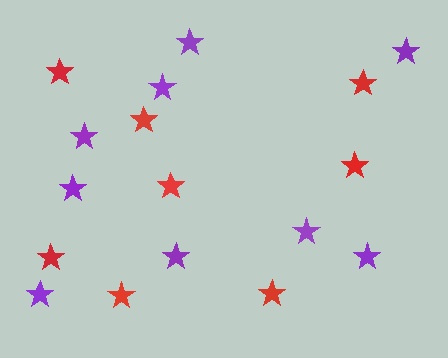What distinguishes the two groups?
There are 2 groups: one group of red stars (8) and one group of purple stars (9).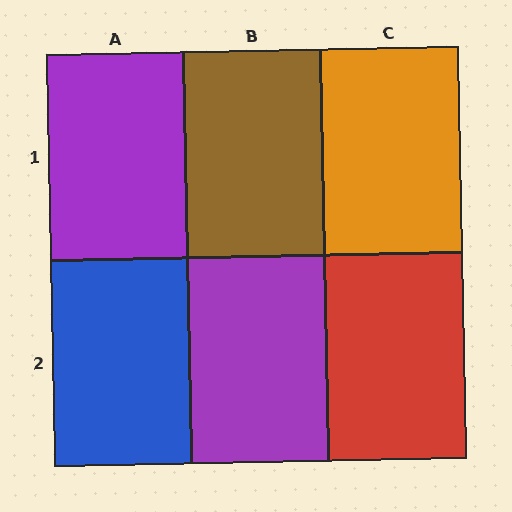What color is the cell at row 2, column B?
Purple.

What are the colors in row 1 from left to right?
Purple, brown, orange.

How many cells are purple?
2 cells are purple.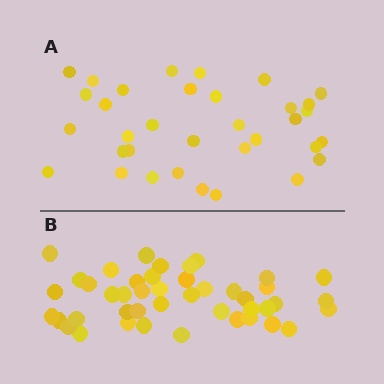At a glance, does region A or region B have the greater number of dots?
Region B (the bottom region) has more dots.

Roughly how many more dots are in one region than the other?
Region B has roughly 10 or so more dots than region A.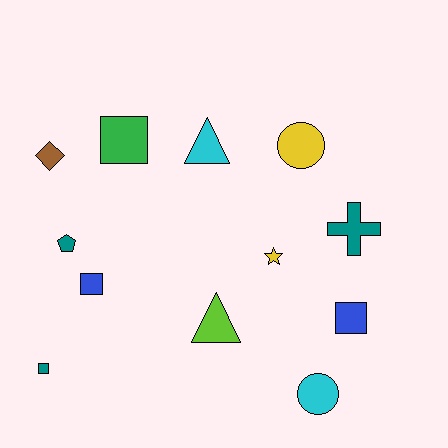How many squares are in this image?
There are 4 squares.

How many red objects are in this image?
There are no red objects.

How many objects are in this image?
There are 12 objects.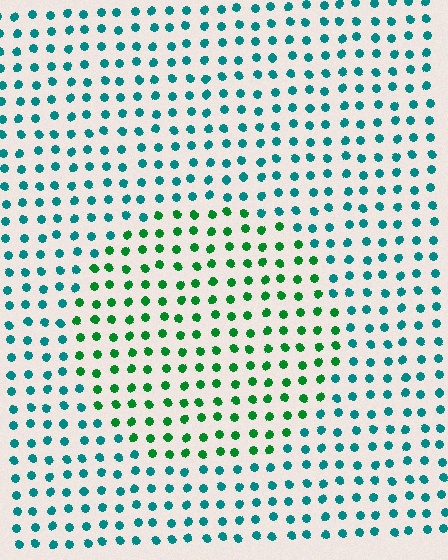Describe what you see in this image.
The image is filled with small teal elements in a uniform arrangement. A circle-shaped region is visible where the elements are tinted to a slightly different hue, forming a subtle color boundary.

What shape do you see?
I see a circle.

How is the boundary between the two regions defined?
The boundary is defined purely by a slight shift in hue (about 43 degrees). Spacing, size, and orientation are identical on both sides.